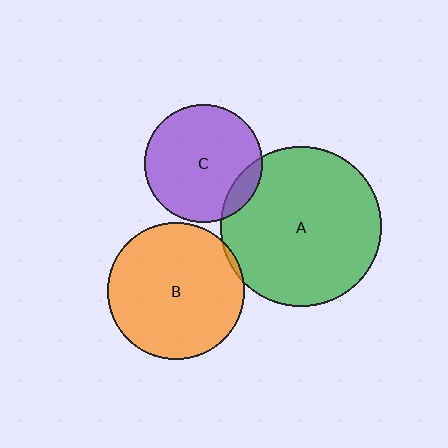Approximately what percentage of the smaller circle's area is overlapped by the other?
Approximately 10%.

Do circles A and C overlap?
Yes.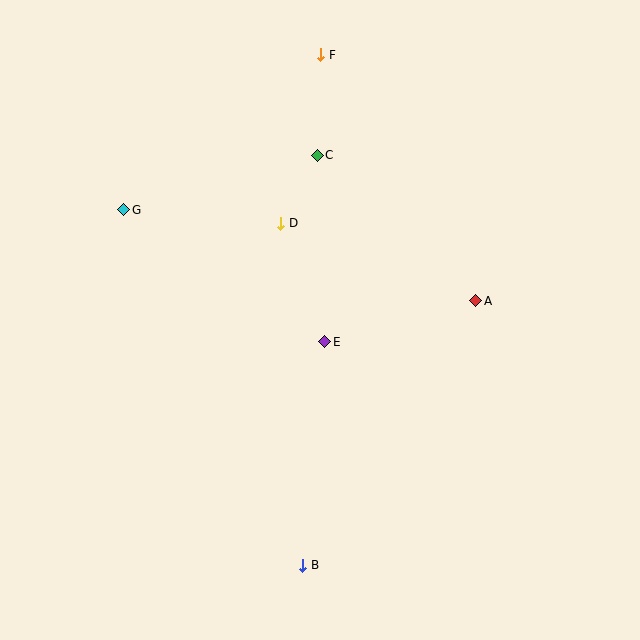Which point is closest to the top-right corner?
Point F is closest to the top-right corner.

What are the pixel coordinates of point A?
Point A is at (476, 301).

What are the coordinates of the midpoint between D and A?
The midpoint between D and A is at (378, 262).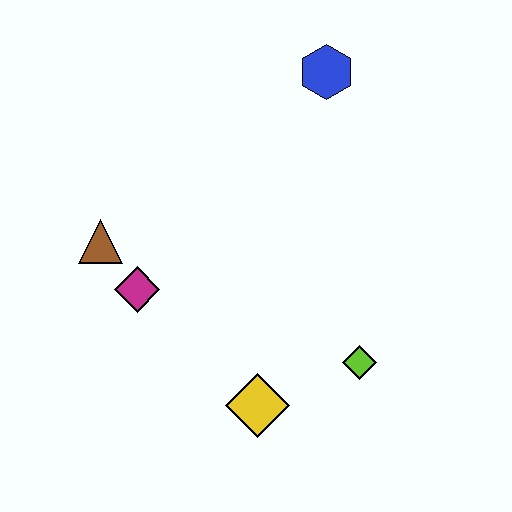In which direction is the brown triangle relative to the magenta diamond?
The brown triangle is above the magenta diamond.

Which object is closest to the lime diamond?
The yellow diamond is closest to the lime diamond.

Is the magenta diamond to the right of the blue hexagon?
No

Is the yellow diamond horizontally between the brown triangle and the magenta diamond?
No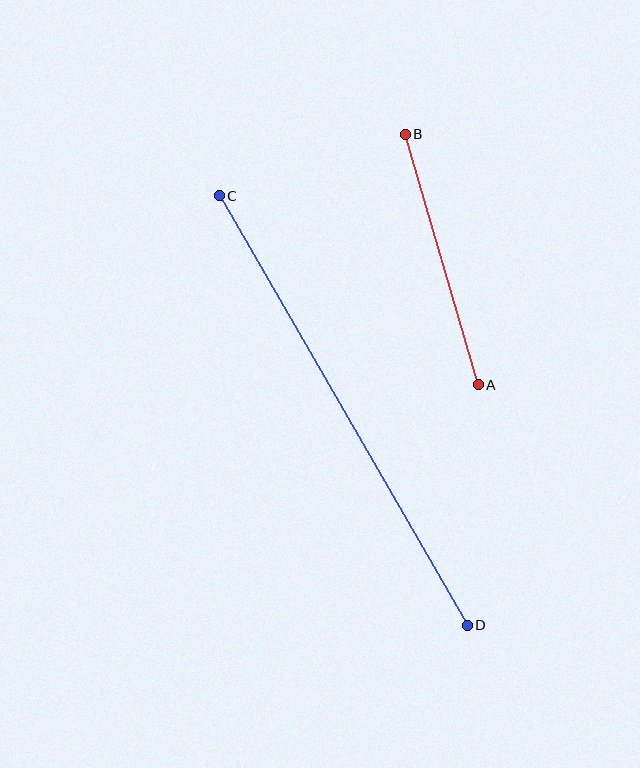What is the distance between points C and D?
The distance is approximately 496 pixels.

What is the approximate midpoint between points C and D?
The midpoint is at approximately (343, 410) pixels.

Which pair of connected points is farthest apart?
Points C and D are farthest apart.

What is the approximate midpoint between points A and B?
The midpoint is at approximately (442, 259) pixels.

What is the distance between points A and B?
The distance is approximately 261 pixels.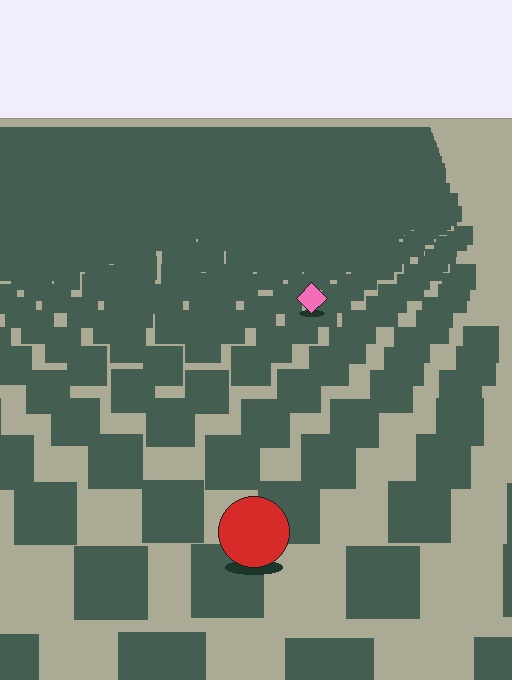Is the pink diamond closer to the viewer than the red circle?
No. The red circle is closer — you can tell from the texture gradient: the ground texture is coarser near it.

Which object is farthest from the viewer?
The pink diamond is farthest from the viewer. It appears smaller and the ground texture around it is denser.